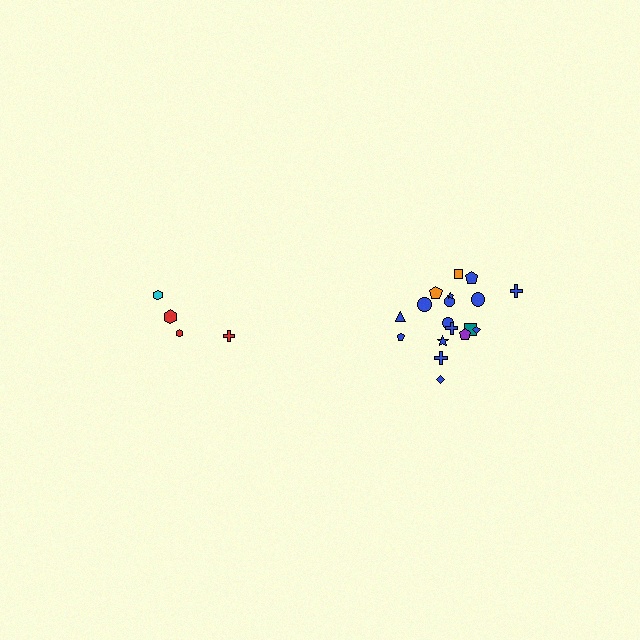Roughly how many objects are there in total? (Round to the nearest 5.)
Roughly 20 objects in total.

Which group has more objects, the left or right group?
The right group.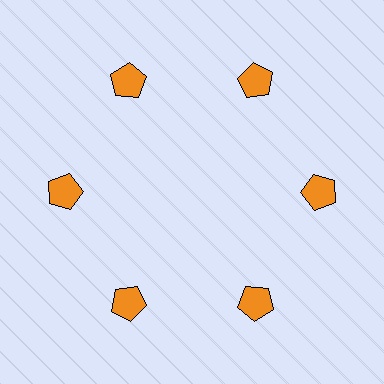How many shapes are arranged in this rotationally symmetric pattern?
There are 6 shapes, arranged in 6 groups of 1.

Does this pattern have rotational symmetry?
Yes, this pattern has 6-fold rotational symmetry. It looks the same after rotating 60 degrees around the center.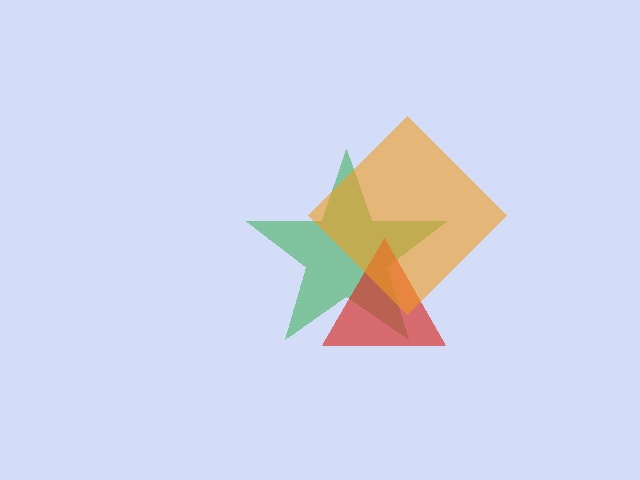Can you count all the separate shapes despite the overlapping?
Yes, there are 3 separate shapes.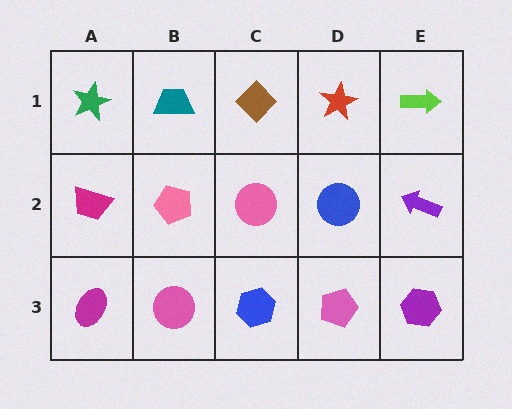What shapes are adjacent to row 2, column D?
A red star (row 1, column D), a pink pentagon (row 3, column D), a pink circle (row 2, column C), a purple arrow (row 2, column E).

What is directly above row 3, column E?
A purple arrow.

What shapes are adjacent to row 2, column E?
A lime arrow (row 1, column E), a purple hexagon (row 3, column E), a blue circle (row 2, column D).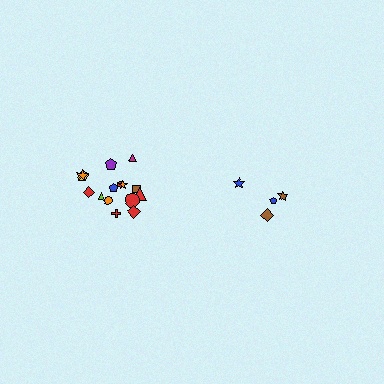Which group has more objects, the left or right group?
The left group.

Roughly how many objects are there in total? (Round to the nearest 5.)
Roughly 20 objects in total.